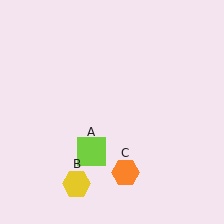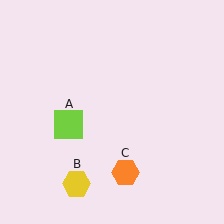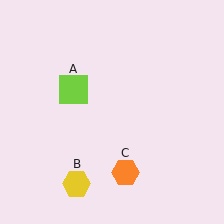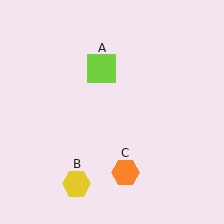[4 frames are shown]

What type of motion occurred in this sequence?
The lime square (object A) rotated clockwise around the center of the scene.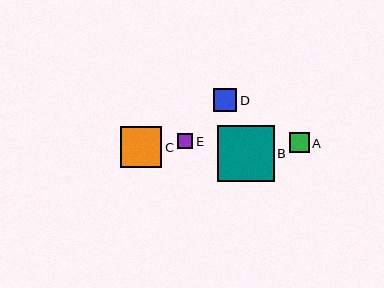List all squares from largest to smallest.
From largest to smallest: B, C, D, A, E.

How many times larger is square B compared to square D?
Square B is approximately 2.4 times the size of square D.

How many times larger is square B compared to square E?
Square B is approximately 3.6 times the size of square E.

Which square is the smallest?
Square E is the smallest with a size of approximately 16 pixels.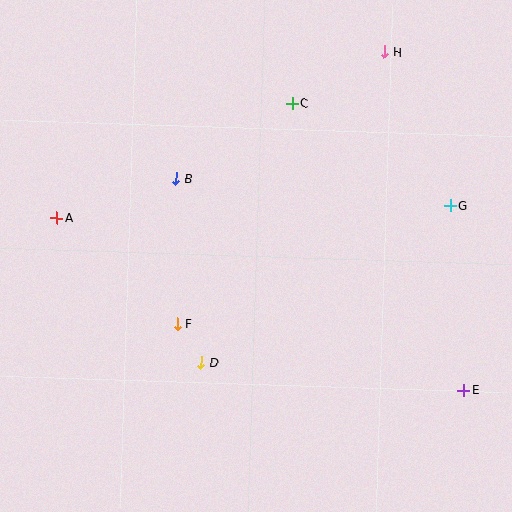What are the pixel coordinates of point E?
Point E is at (464, 390).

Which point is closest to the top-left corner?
Point A is closest to the top-left corner.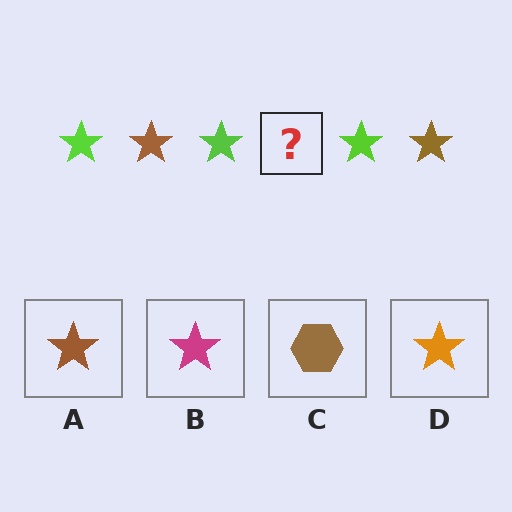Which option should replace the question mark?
Option A.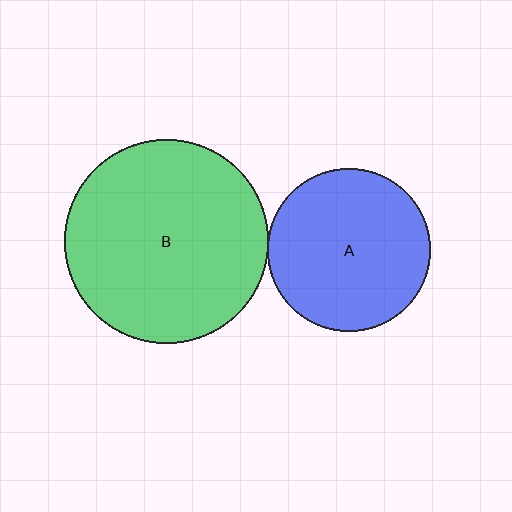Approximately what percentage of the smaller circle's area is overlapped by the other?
Approximately 5%.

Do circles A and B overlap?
Yes.